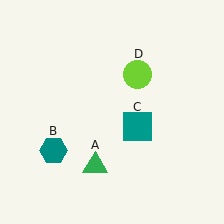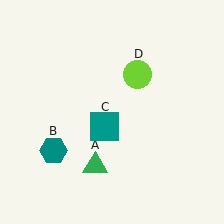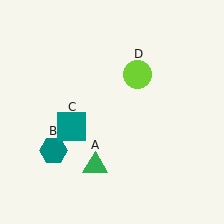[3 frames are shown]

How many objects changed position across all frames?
1 object changed position: teal square (object C).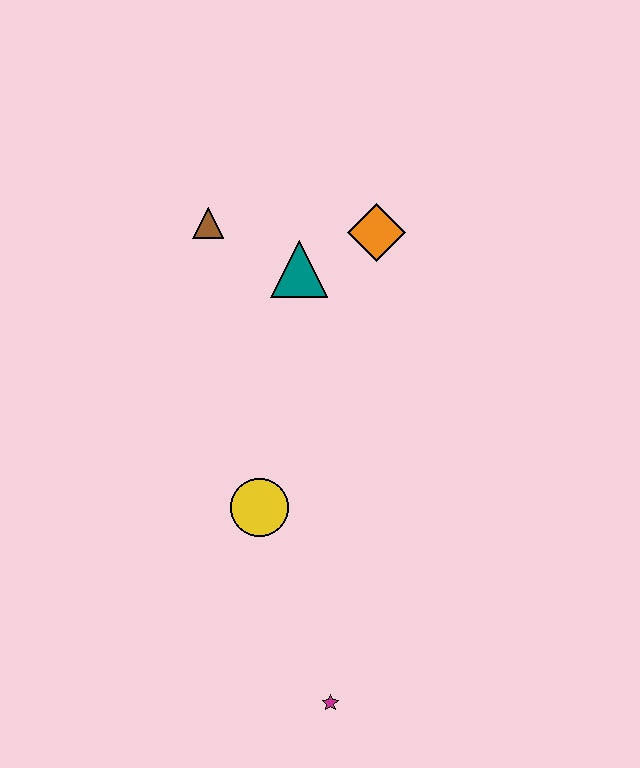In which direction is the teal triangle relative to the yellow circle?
The teal triangle is above the yellow circle.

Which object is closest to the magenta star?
The yellow circle is closest to the magenta star.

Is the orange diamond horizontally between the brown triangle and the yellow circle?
No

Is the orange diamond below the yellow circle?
No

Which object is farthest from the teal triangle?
The magenta star is farthest from the teal triangle.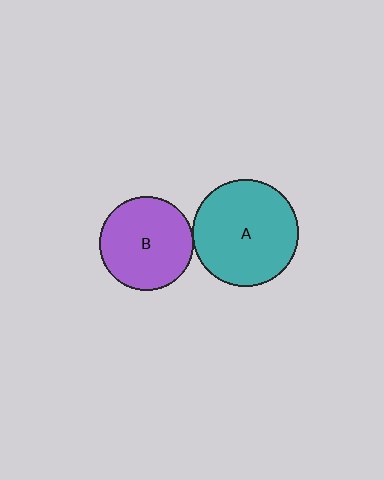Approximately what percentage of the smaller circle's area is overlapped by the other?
Approximately 5%.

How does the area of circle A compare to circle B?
Approximately 1.3 times.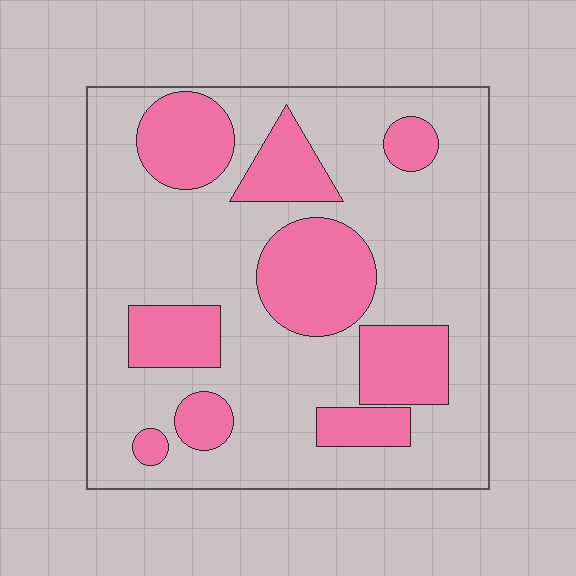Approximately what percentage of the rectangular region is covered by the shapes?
Approximately 30%.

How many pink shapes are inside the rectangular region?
9.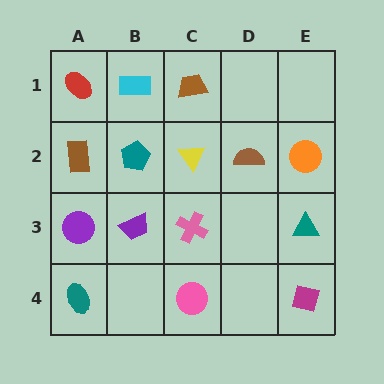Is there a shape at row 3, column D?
No, that cell is empty.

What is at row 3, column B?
A purple trapezoid.